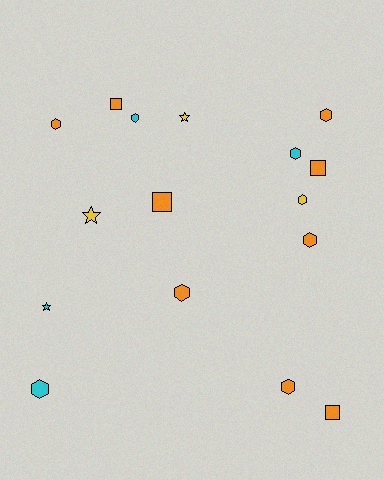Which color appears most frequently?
Orange, with 9 objects.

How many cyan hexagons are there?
There are 3 cyan hexagons.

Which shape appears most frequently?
Hexagon, with 9 objects.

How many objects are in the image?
There are 16 objects.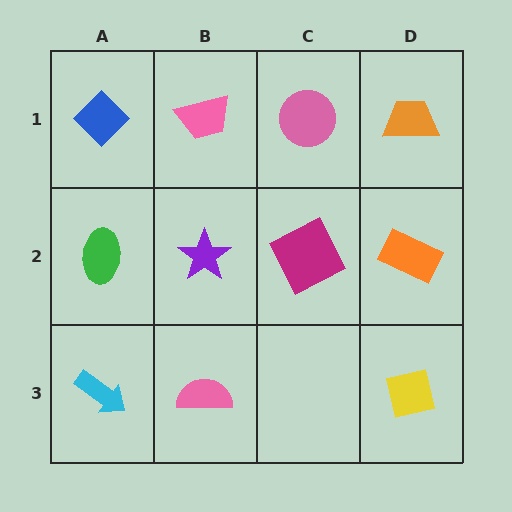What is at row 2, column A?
A green ellipse.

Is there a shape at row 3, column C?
No, that cell is empty.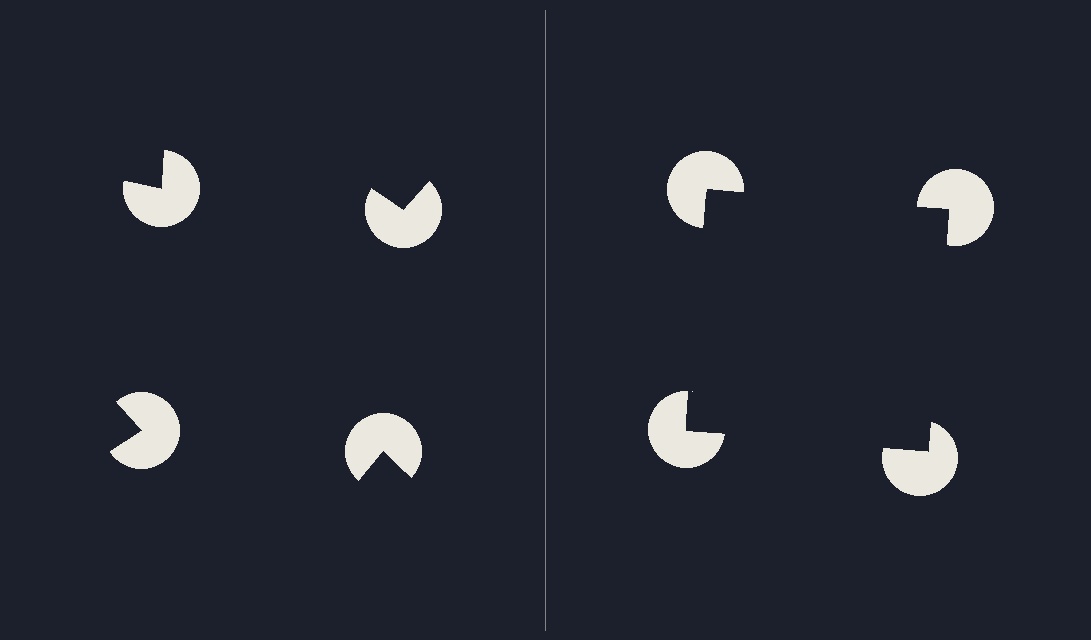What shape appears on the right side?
An illusory square.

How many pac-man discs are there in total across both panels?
8 — 4 on each side.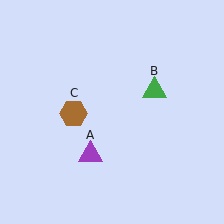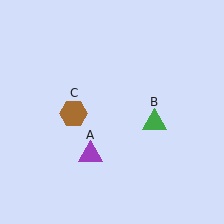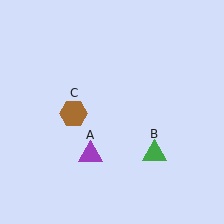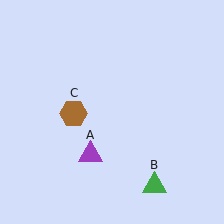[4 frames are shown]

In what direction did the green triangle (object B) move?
The green triangle (object B) moved down.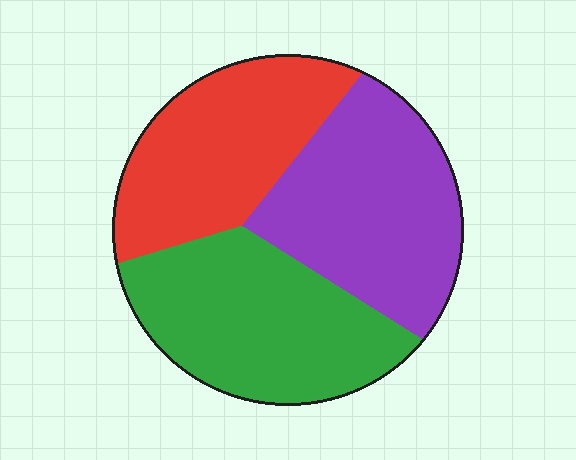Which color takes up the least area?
Red, at roughly 30%.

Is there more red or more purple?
Purple.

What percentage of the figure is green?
Green covers about 35% of the figure.